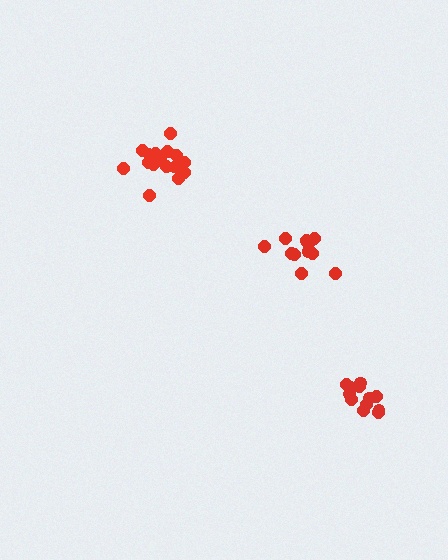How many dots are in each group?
Group 1: 12 dots, Group 2: 12 dots, Group 3: 16 dots (40 total).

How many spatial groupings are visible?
There are 3 spatial groupings.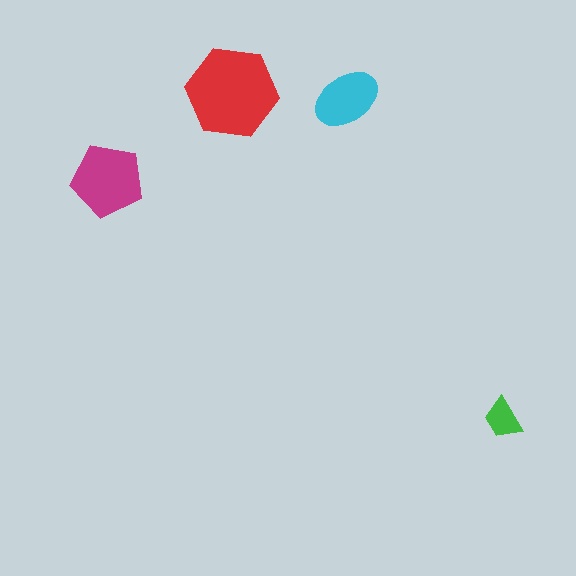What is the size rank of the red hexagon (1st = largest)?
1st.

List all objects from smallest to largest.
The green trapezoid, the cyan ellipse, the magenta pentagon, the red hexagon.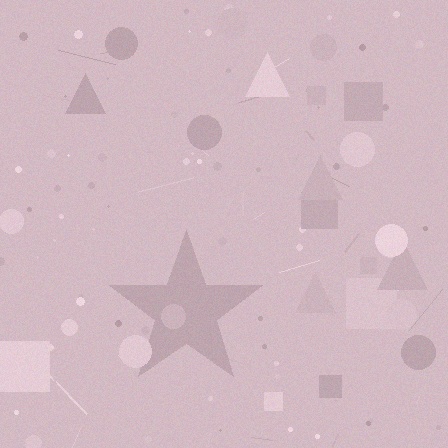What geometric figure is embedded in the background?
A star is embedded in the background.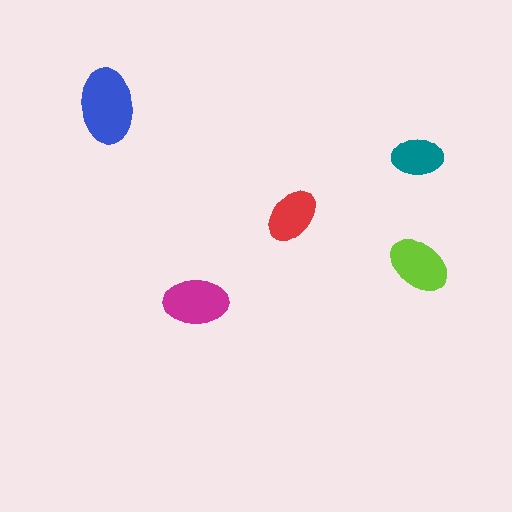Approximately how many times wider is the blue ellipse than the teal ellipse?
About 1.5 times wider.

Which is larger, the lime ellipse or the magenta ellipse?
The magenta one.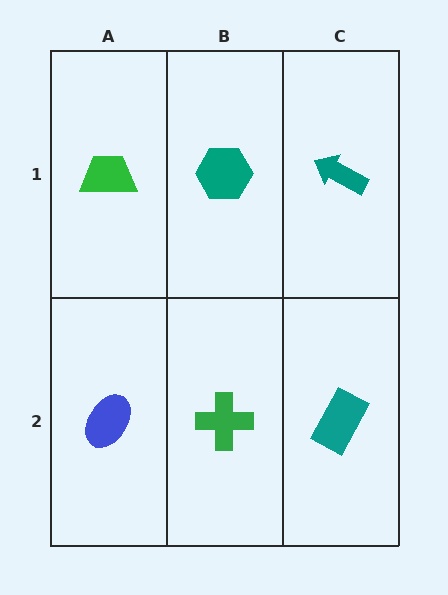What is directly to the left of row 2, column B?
A blue ellipse.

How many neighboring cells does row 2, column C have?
2.